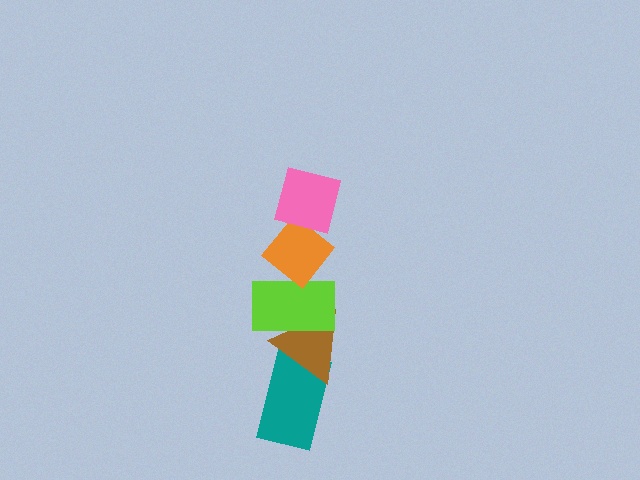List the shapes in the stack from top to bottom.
From top to bottom: the pink square, the orange diamond, the lime rectangle, the brown triangle, the teal rectangle.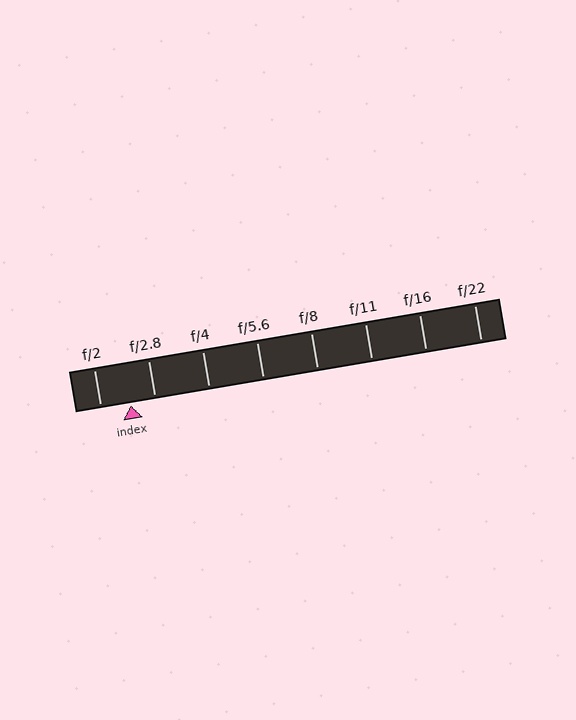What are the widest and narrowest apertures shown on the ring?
The widest aperture shown is f/2 and the narrowest is f/22.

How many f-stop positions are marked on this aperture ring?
There are 8 f-stop positions marked.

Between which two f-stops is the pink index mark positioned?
The index mark is between f/2 and f/2.8.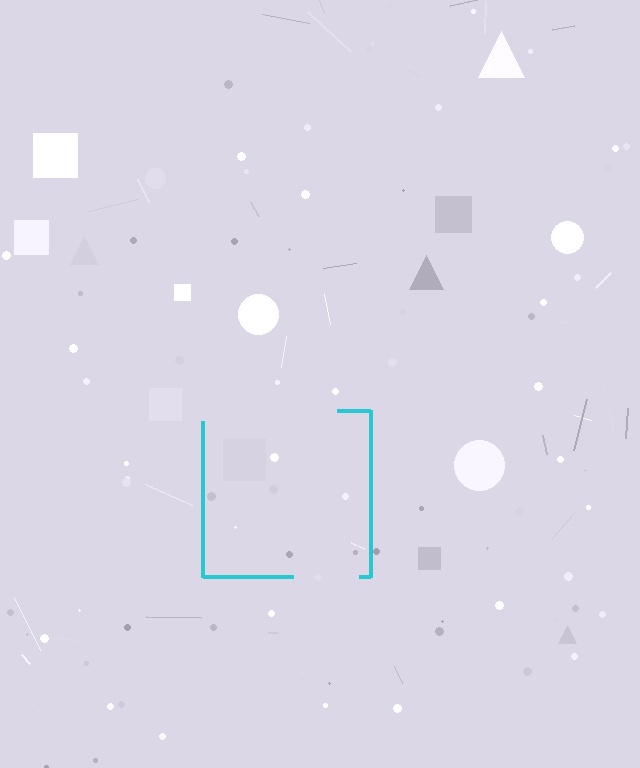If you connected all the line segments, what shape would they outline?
They would outline a square.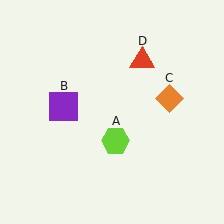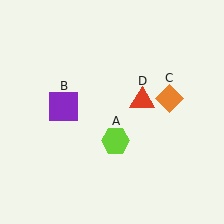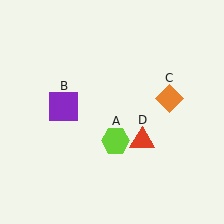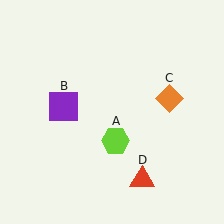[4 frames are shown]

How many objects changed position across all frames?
1 object changed position: red triangle (object D).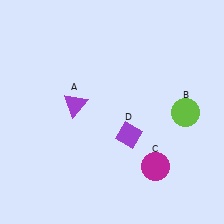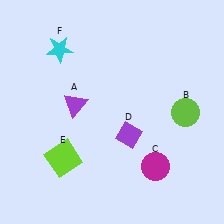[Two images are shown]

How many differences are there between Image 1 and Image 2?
There are 2 differences between the two images.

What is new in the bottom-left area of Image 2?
A lime square (E) was added in the bottom-left area of Image 2.